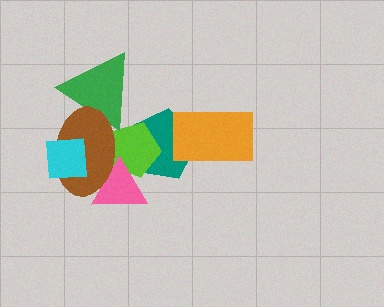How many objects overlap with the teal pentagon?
3 objects overlap with the teal pentagon.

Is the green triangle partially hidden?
Yes, it is partially covered by another shape.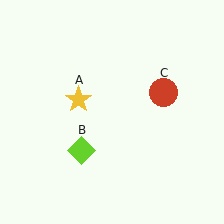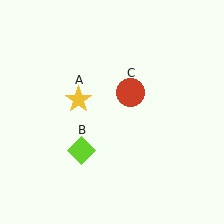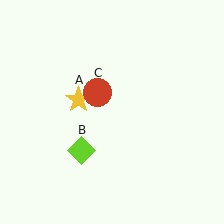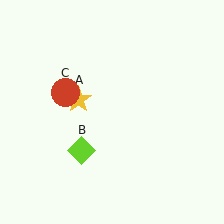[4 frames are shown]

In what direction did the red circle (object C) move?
The red circle (object C) moved left.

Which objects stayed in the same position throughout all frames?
Yellow star (object A) and lime diamond (object B) remained stationary.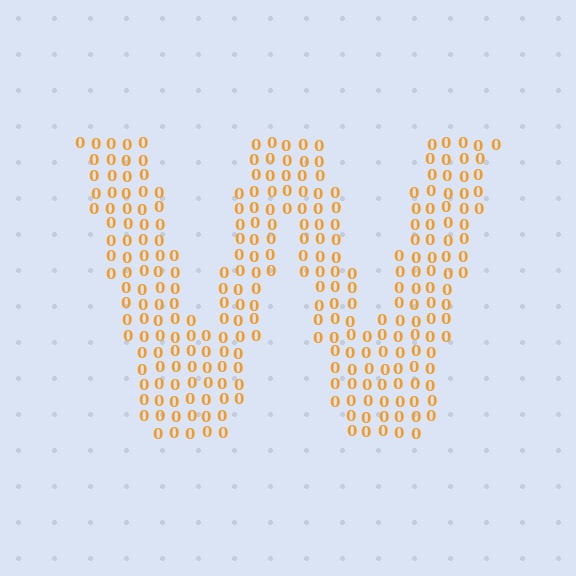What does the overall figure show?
The overall figure shows the letter W.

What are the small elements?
The small elements are digit 0's.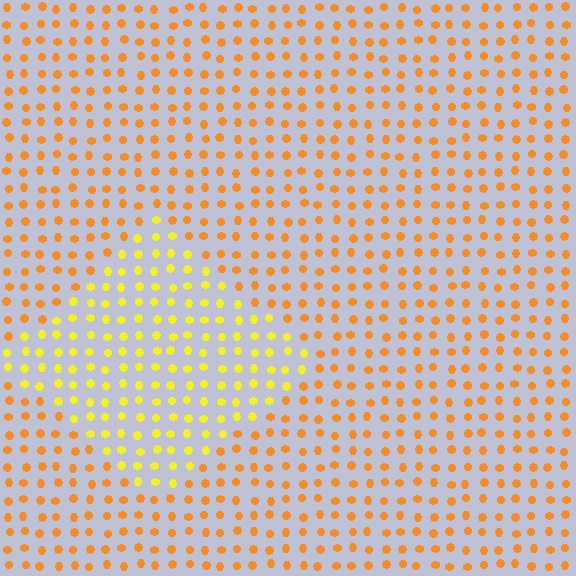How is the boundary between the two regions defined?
The boundary is defined purely by a slight shift in hue (about 30 degrees). Spacing, size, and orientation are identical on both sides.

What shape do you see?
I see a diamond.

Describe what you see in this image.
The image is filled with small orange elements in a uniform arrangement. A diamond-shaped region is visible where the elements are tinted to a slightly different hue, forming a subtle color boundary.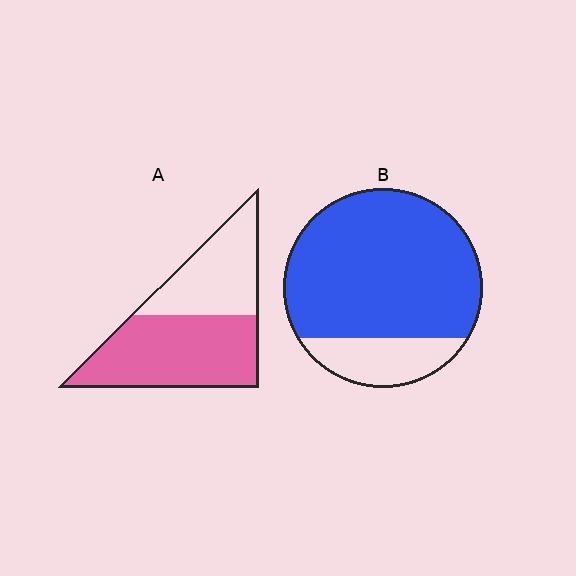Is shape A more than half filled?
Yes.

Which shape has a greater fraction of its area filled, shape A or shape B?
Shape B.